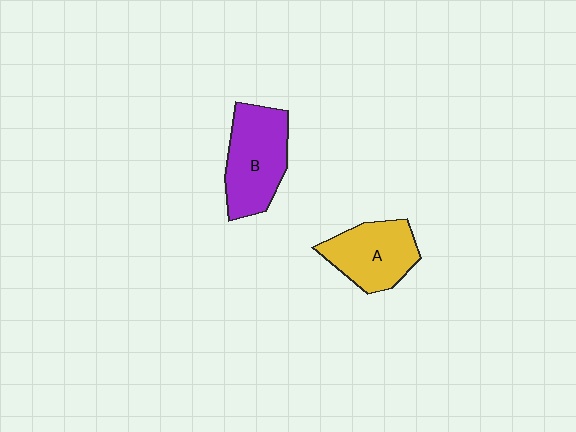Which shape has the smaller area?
Shape A (yellow).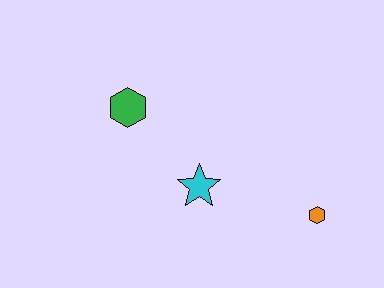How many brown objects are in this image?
There are no brown objects.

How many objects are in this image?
There are 3 objects.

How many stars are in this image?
There is 1 star.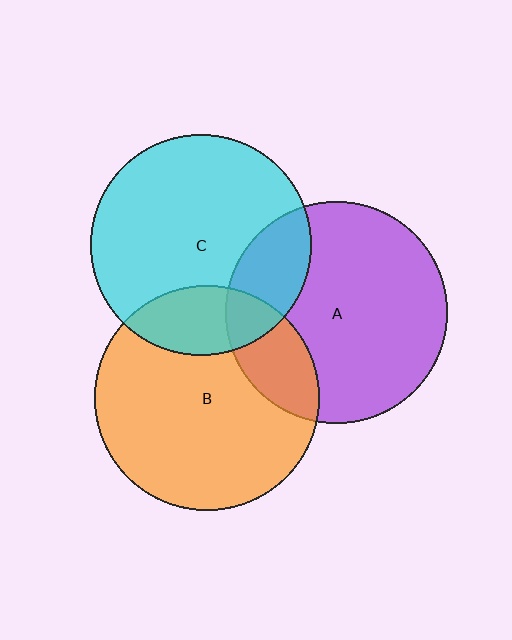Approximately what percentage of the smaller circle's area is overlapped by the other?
Approximately 20%.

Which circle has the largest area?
Circle B (orange).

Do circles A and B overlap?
Yes.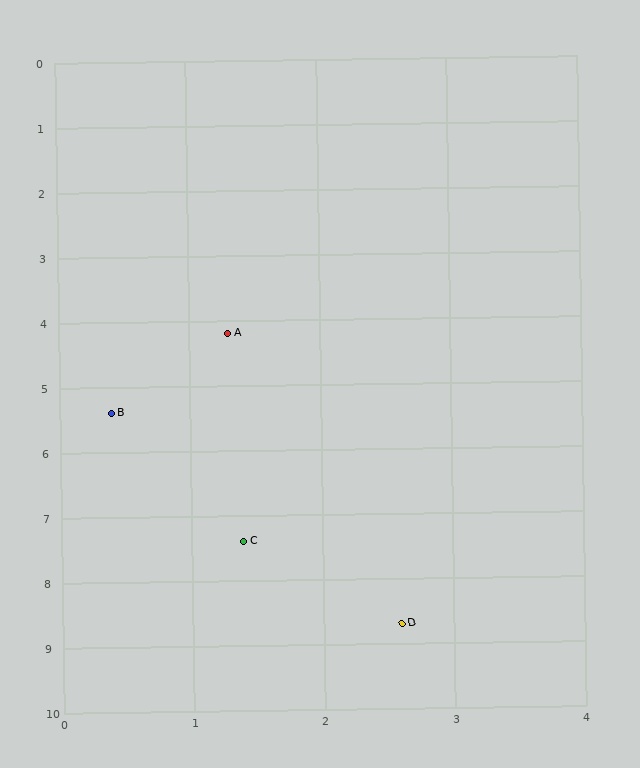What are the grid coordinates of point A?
Point A is at approximately (1.3, 4.2).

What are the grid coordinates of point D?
Point D is at approximately (2.6, 8.7).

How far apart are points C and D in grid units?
Points C and D are about 1.8 grid units apart.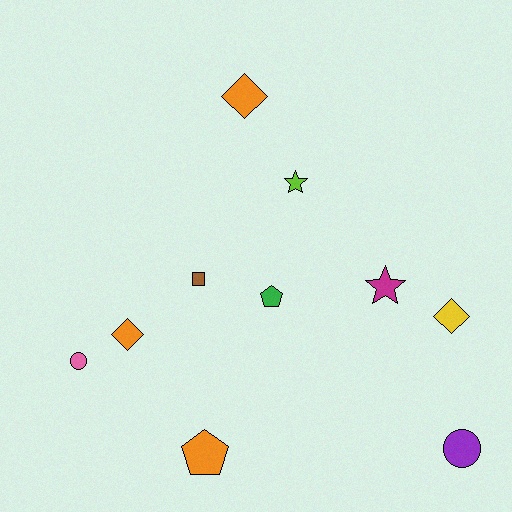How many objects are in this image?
There are 10 objects.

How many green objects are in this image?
There is 1 green object.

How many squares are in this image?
There is 1 square.